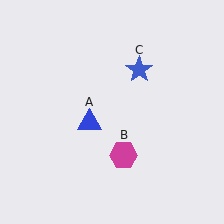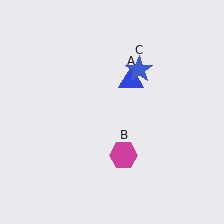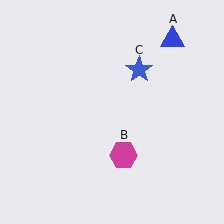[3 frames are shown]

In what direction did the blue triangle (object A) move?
The blue triangle (object A) moved up and to the right.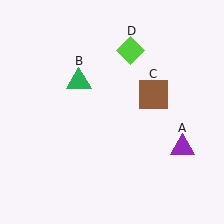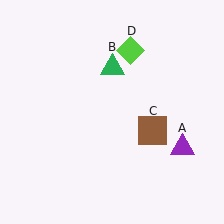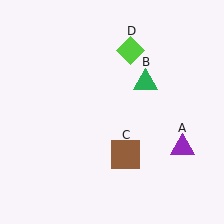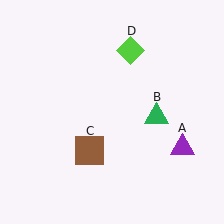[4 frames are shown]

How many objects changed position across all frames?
2 objects changed position: green triangle (object B), brown square (object C).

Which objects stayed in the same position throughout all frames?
Purple triangle (object A) and lime diamond (object D) remained stationary.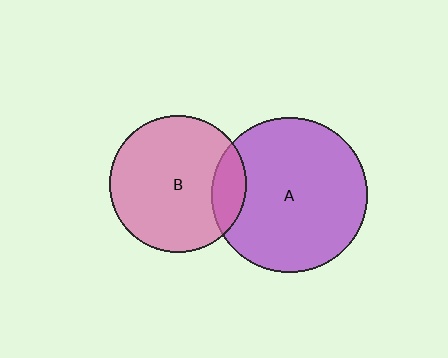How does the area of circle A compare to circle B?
Approximately 1.3 times.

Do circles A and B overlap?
Yes.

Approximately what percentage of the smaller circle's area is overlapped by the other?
Approximately 15%.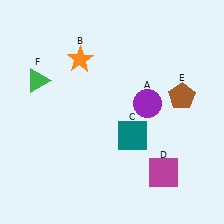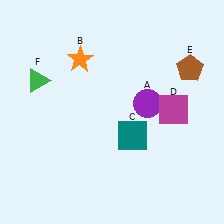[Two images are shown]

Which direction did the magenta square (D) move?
The magenta square (D) moved up.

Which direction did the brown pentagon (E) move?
The brown pentagon (E) moved up.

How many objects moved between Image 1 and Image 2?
2 objects moved between the two images.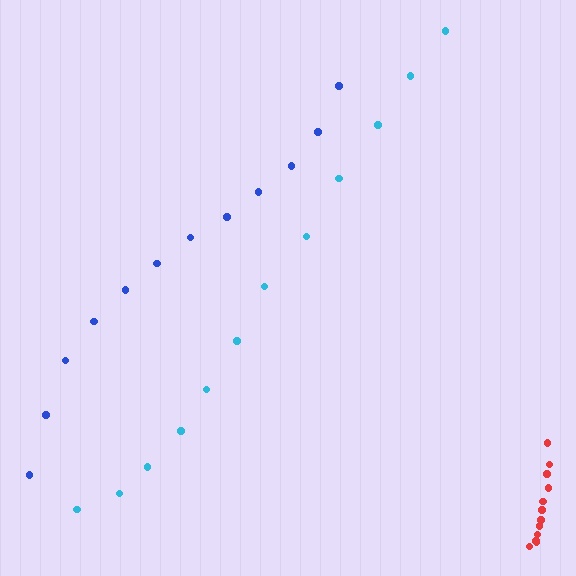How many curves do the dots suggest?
There are 3 distinct paths.